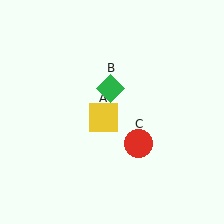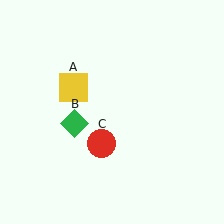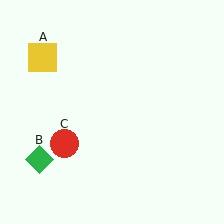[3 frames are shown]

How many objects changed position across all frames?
3 objects changed position: yellow square (object A), green diamond (object B), red circle (object C).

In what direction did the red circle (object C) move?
The red circle (object C) moved left.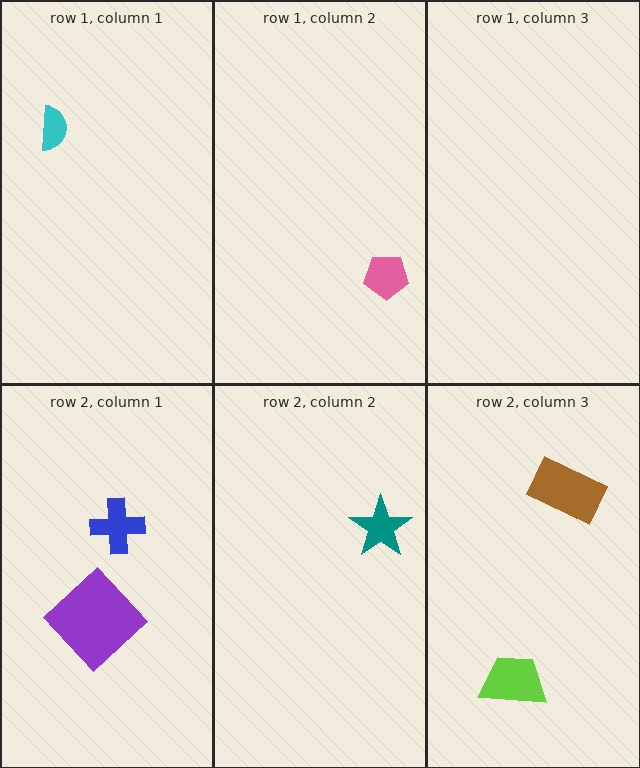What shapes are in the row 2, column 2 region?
The teal star.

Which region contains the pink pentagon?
The row 1, column 2 region.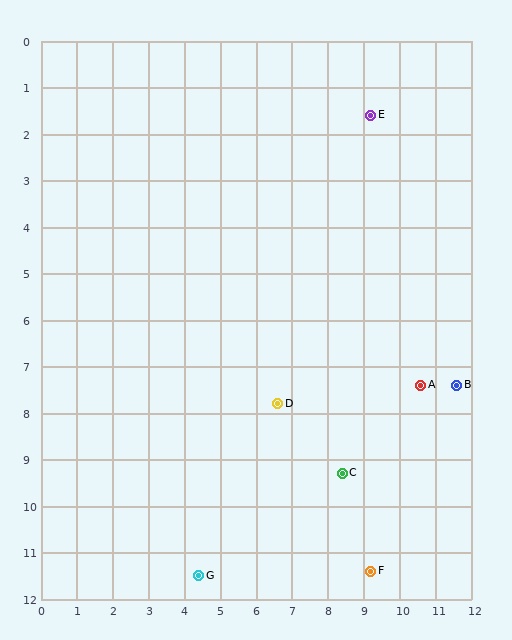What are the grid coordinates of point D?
Point D is at approximately (6.6, 7.8).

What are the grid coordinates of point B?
Point B is at approximately (11.6, 7.4).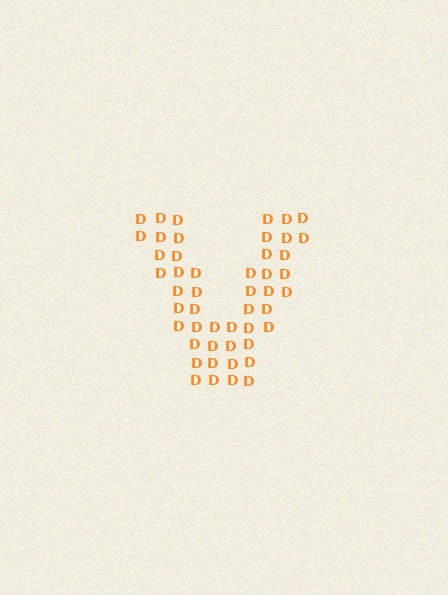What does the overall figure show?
The overall figure shows the letter V.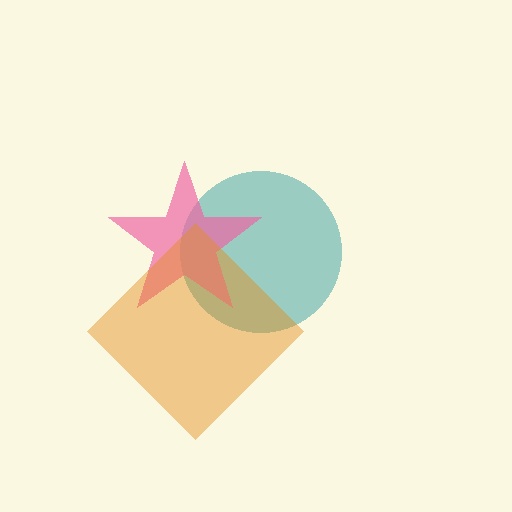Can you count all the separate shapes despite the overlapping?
Yes, there are 3 separate shapes.